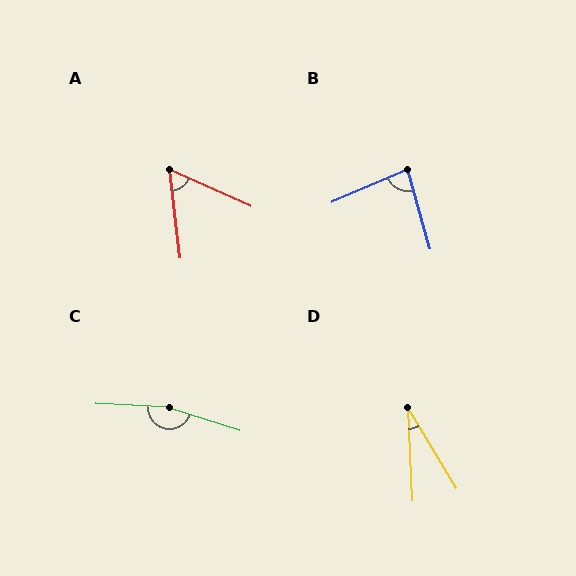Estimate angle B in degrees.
Approximately 82 degrees.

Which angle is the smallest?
D, at approximately 28 degrees.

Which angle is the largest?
C, at approximately 165 degrees.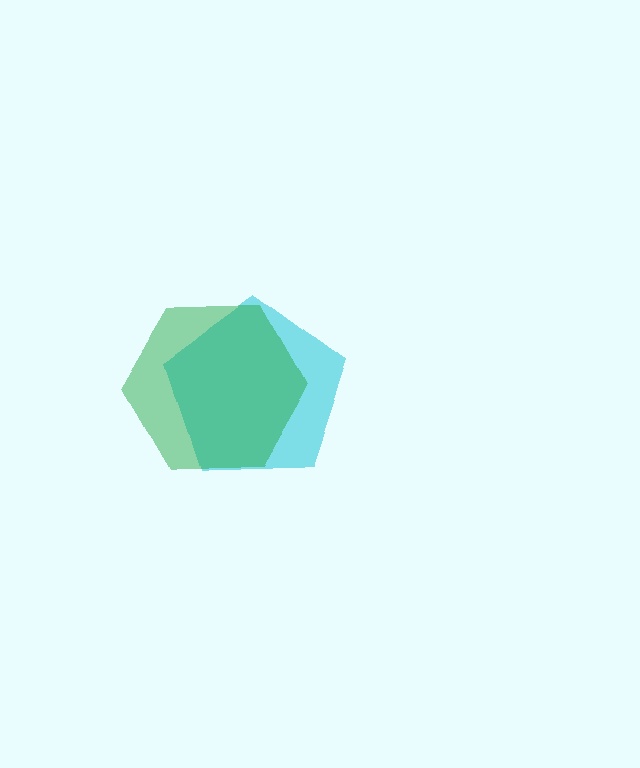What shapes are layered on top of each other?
The layered shapes are: a cyan pentagon, a green hexagon.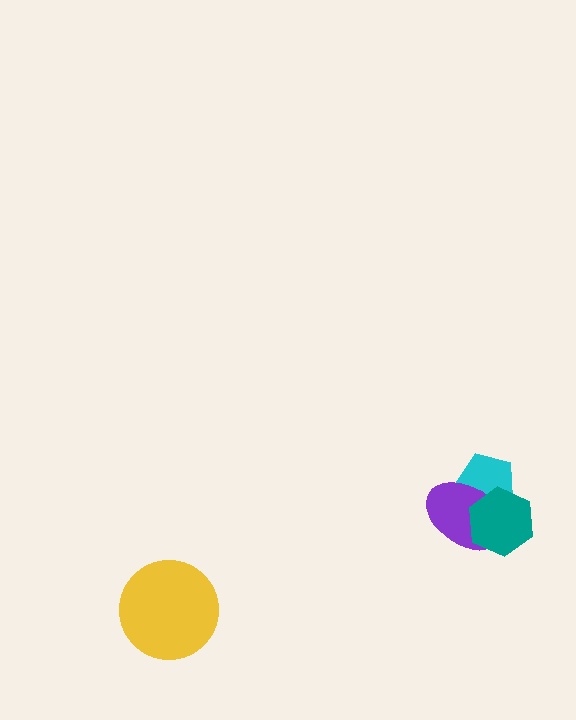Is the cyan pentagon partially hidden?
Yes, it is partially covered by another shape.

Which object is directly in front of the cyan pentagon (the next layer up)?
The purple ellipse is directly in front of the cyan pentagon.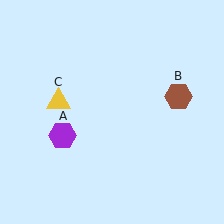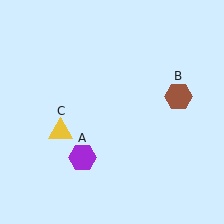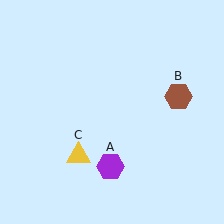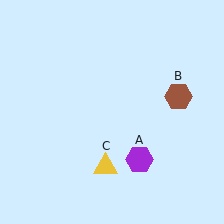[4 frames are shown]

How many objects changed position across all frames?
2 objects changed position: purple hexagon (object A), yellow triangle (object C).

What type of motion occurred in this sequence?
The purple hexagon (object A), yellow triangle (object C) rotated counterclockwise around the center of the scene.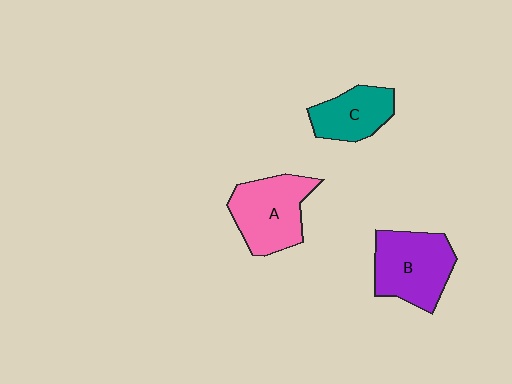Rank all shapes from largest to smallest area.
From largest to smallest: B (purple), A (pink), C (teal).